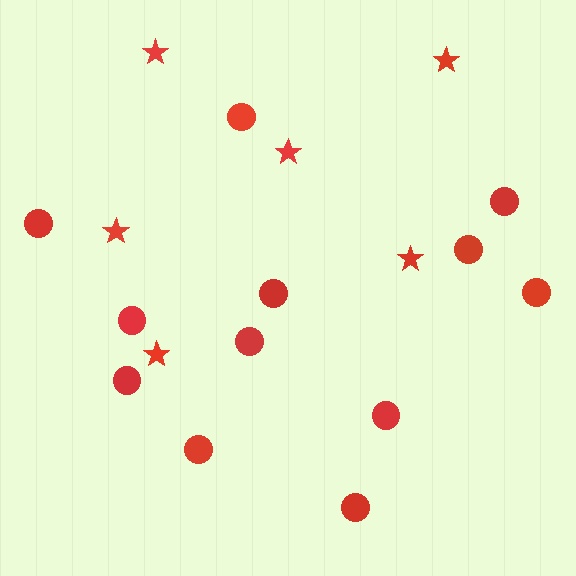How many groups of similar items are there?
There are 2 groups: one group of stars (6) and one group of circles (12).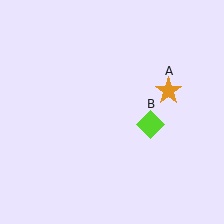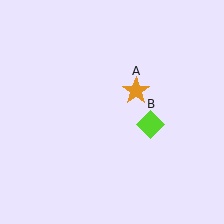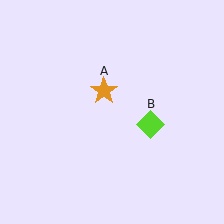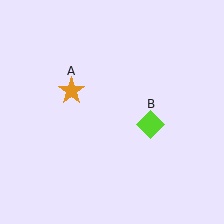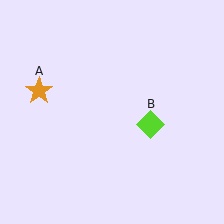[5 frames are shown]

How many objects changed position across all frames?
1 object changed position: orange star (object A).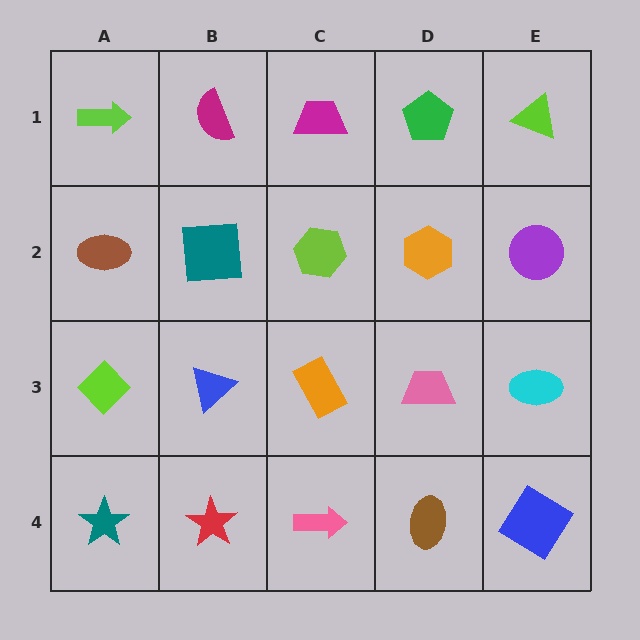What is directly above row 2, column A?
A lime arrow.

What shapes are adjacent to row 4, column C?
An orange rectangle (row 3, column C), a red star (row 4, column B), a brown ellipse (row 4, column D).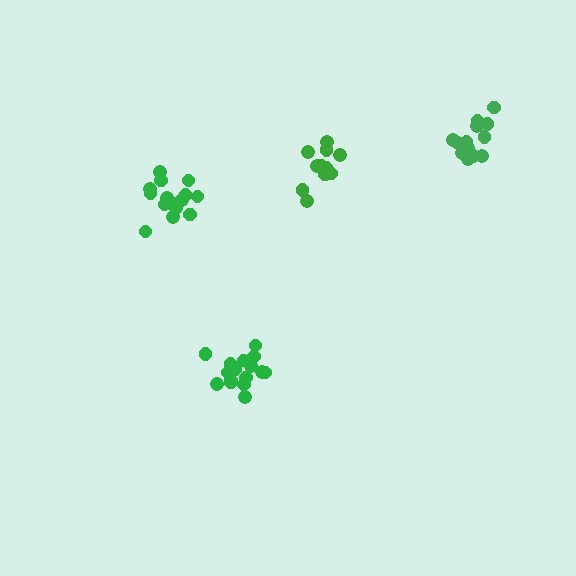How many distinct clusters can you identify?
There are 4 distinct clusters.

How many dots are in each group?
Group 1: 17 dots, Group 2: 13 dots, Group 3: 16 dots, Group 4: 11 dots (57 total).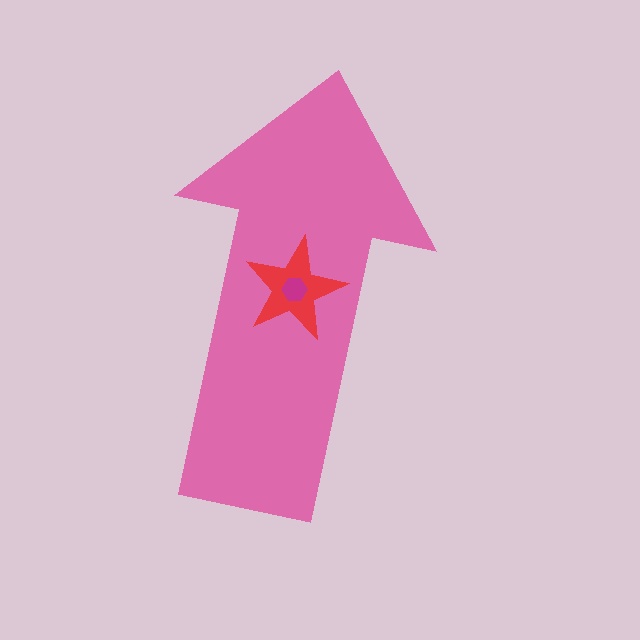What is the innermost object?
The magenta hexagon.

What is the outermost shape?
The pink arrow.